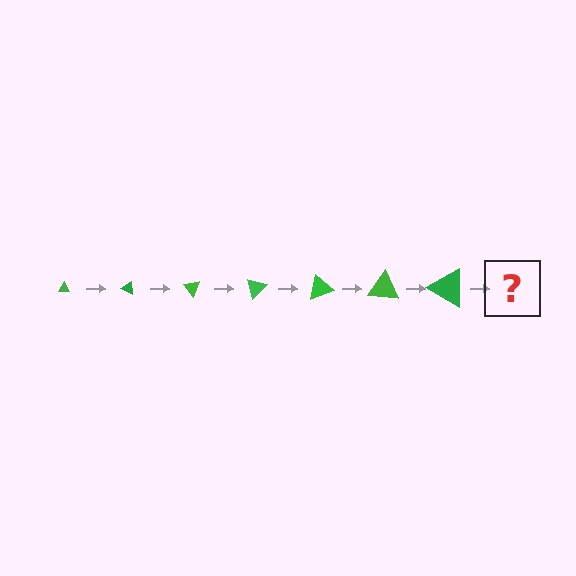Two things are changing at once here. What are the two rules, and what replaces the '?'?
The two rules are that the triangle grows larger each step and it rotates 25 degrees each step. The '?' should be a triangle, larger than the previous one and rotated 175 degrees from the start.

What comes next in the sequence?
The next element should be a triangle, larger than the previous one and rotated 175 degrees from the start.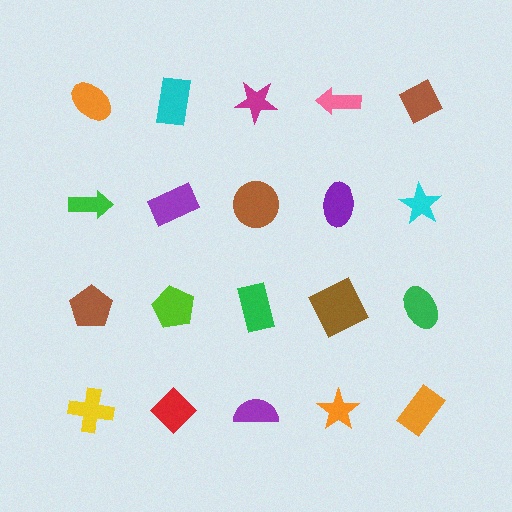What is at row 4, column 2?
A red diamond.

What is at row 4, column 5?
An orange rectangle.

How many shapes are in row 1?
5 shapes.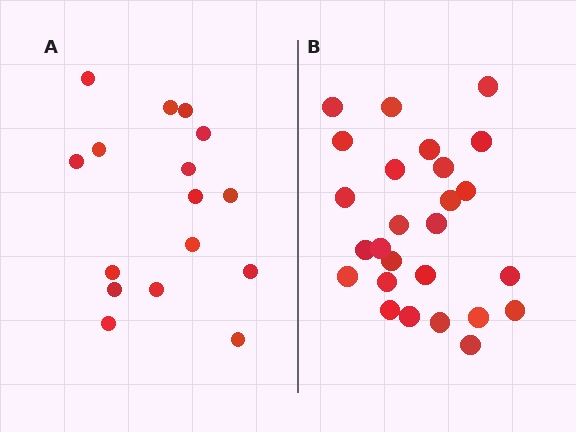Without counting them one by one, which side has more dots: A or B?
Region B (the right region) has more dots.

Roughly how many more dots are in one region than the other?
Region B has roughly 10 or so more dots than region A.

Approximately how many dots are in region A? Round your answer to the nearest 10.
About 20 dots. (The exact count is 16, which rounds to 20.)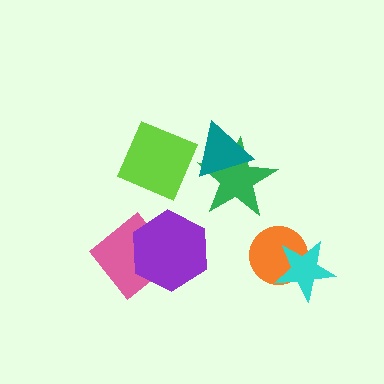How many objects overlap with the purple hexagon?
1 object overlaps with the purple hexagon.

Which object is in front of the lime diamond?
The teal triangle is in front of the lime diamond.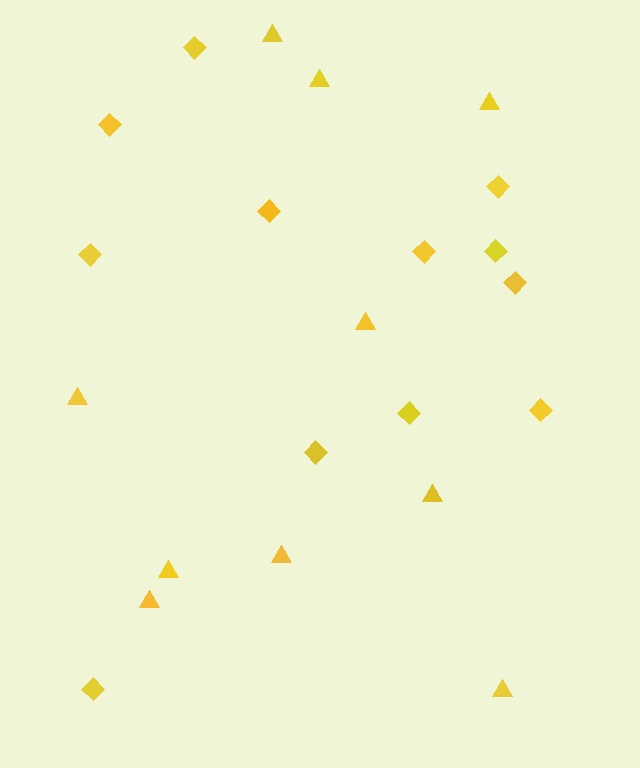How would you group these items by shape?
There are 2 groups: one group of diamonds (12) and one group of triangles (10).